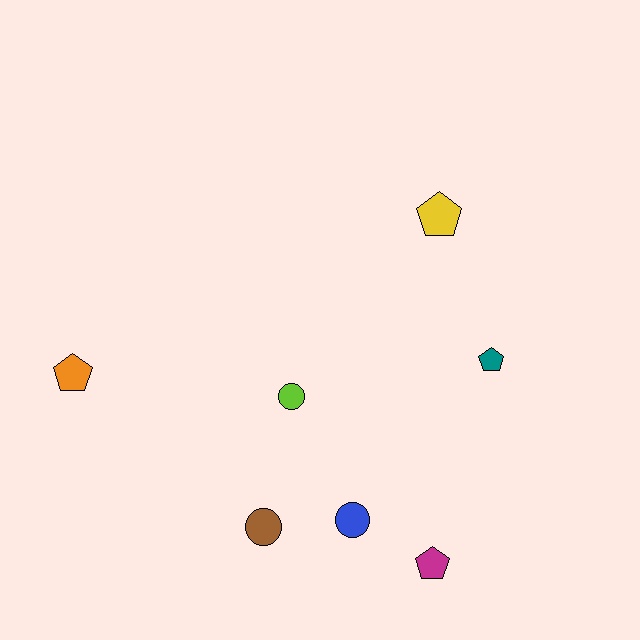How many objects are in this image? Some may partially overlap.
There are 7 objects.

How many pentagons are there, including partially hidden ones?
There are 4 pentagons.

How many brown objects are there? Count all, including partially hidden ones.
There is 1 brown object.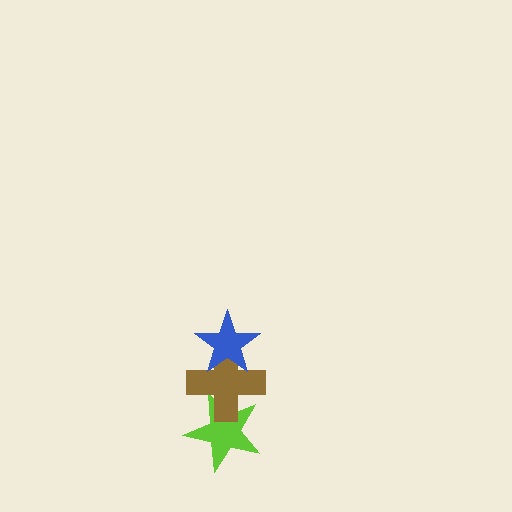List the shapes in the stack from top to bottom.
From top to bottom: the blue star, the brown cross, the lime star.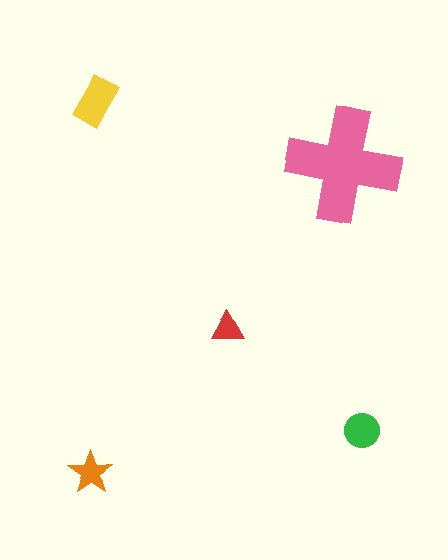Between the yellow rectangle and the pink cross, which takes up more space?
The pink cross.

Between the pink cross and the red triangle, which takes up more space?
The pink cross.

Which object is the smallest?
The red triangle.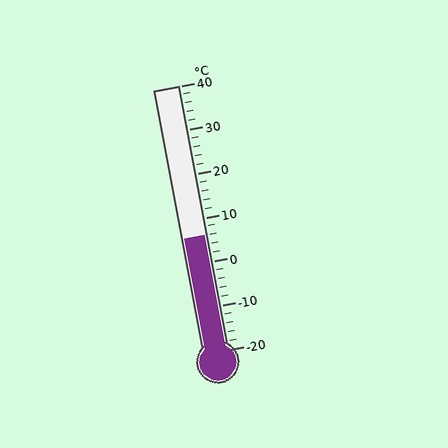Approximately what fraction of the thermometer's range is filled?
The thermometer is filled to approximately 45% of its range.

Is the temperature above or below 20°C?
The temperature is below 20°C.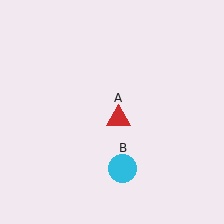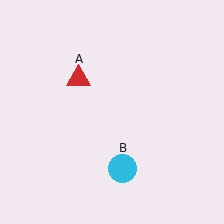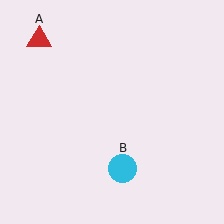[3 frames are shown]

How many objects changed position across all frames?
1 object changed position: red triangle (object A).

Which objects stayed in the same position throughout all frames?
Cyan circle (object B) remained stationary.